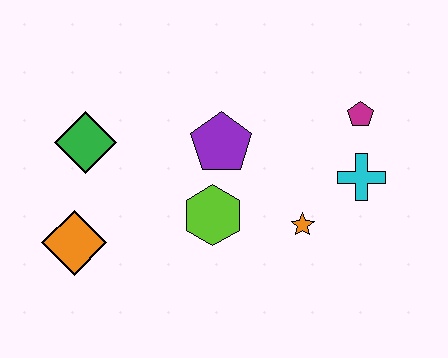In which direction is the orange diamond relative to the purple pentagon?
The orange diamond is to the left of the purple pentagon.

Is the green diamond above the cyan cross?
Yes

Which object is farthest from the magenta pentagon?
The orange diamond is farthest from the magenta pentagon.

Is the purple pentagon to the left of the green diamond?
No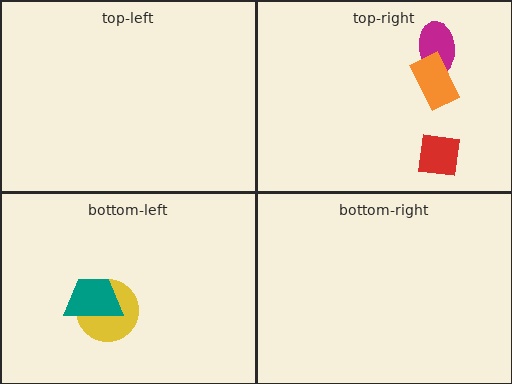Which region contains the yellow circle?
The bottom-left region.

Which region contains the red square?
The top-right region.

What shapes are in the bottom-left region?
The yellow circle, the teal trapezoid.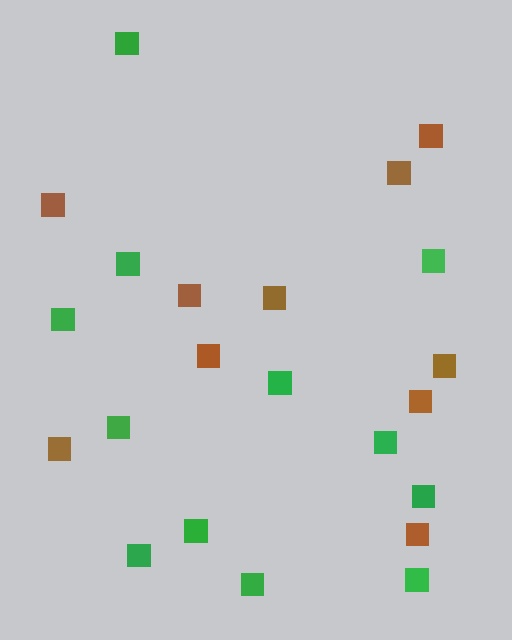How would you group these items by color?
There are 2 groups: one group of brown squares (10) and one group of green squares (12).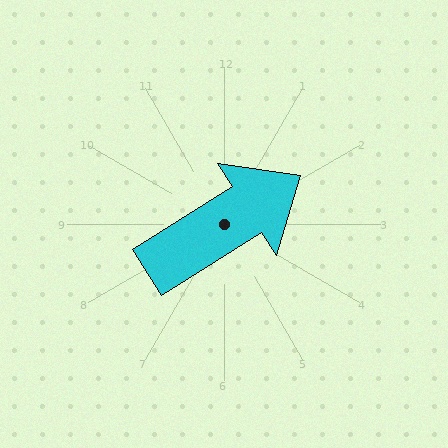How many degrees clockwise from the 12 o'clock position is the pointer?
Approximately 58 degrees.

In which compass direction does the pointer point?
Northeast.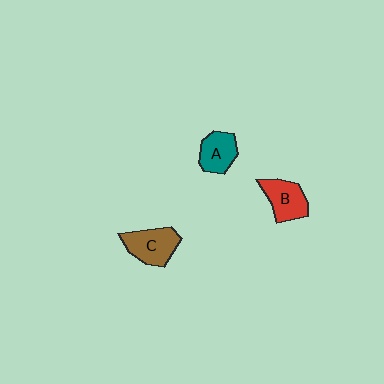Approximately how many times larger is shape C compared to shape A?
Approximately 1.3 times.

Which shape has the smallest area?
Shape A (teal).